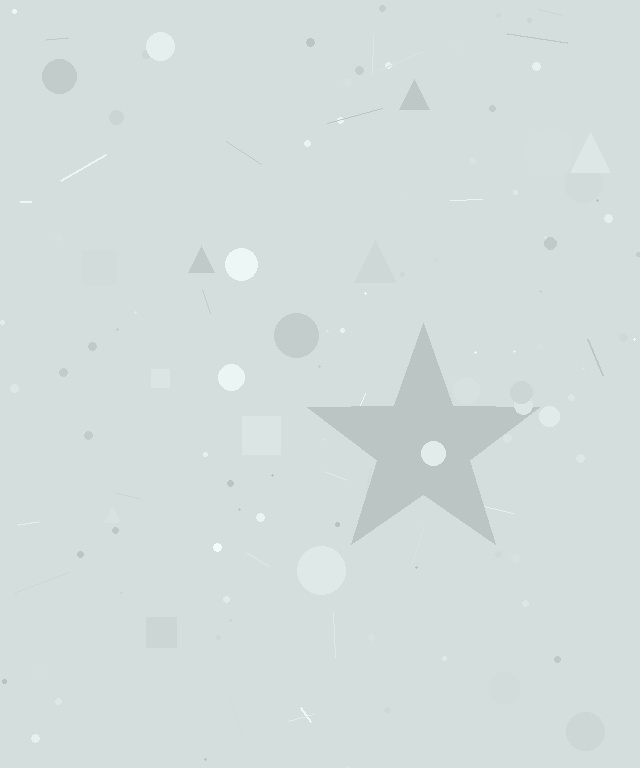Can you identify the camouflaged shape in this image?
The camouflaged shape is a star.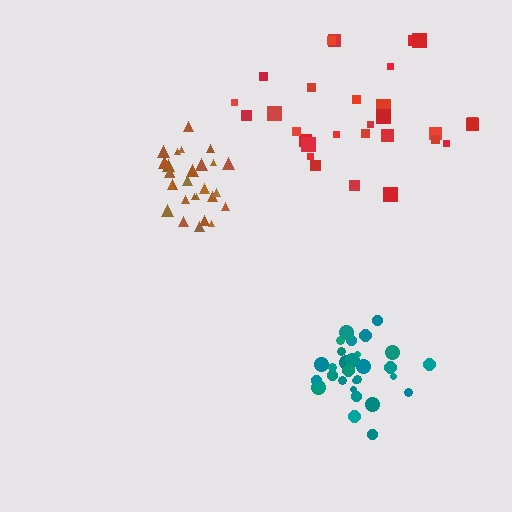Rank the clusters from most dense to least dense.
teal, brown, red.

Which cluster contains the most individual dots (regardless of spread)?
Red (30).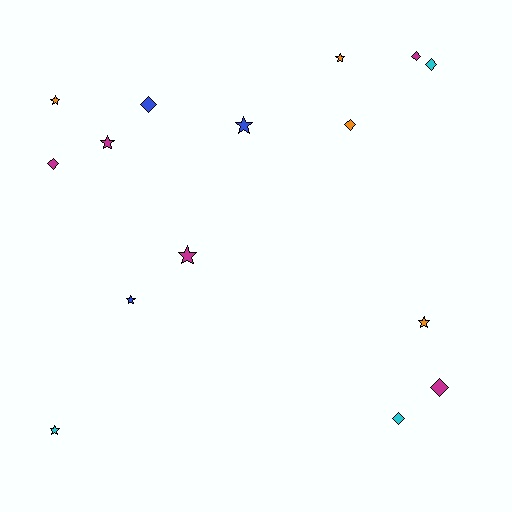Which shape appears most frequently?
Star, with 8 objects.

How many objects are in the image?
There are 15 objects.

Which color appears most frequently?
Magenta, with 5 objects.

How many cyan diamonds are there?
There are 2 cyan diamonds.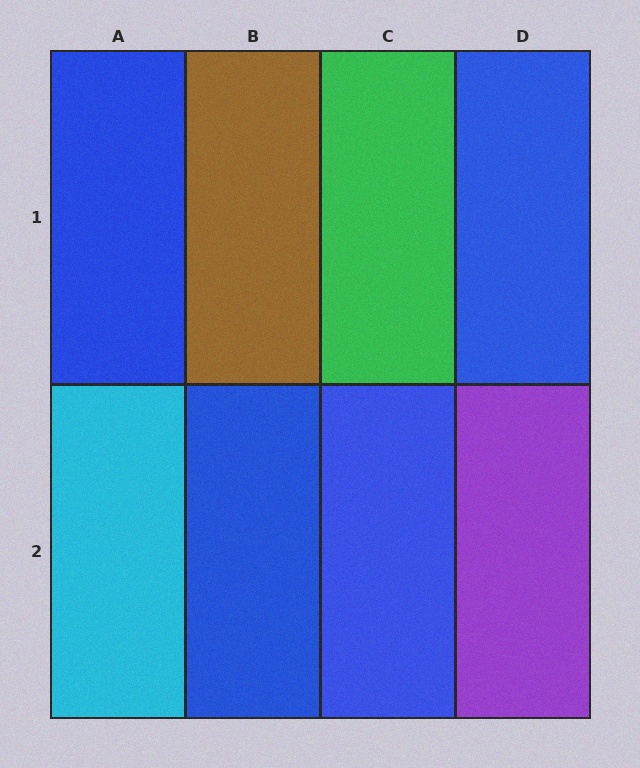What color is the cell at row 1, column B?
Brown.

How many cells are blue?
4 cells are blue.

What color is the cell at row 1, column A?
Blue.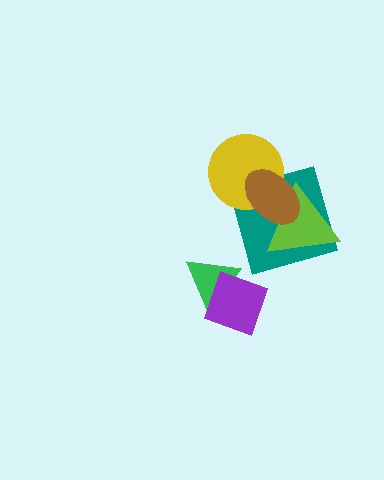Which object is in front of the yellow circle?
The brown ellipse is in front of the yellow circle.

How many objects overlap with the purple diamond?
1 object overlaps with the purple diamond.